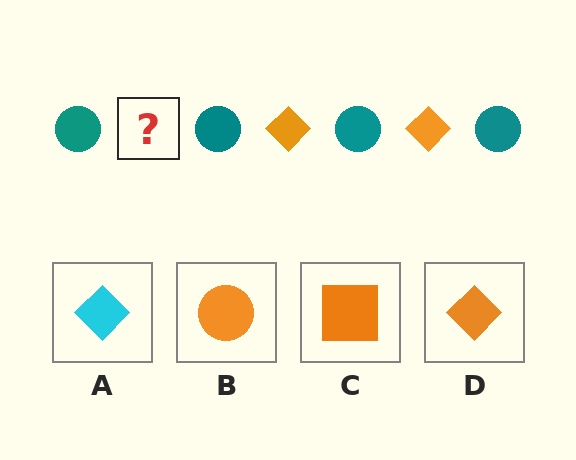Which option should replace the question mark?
Option D.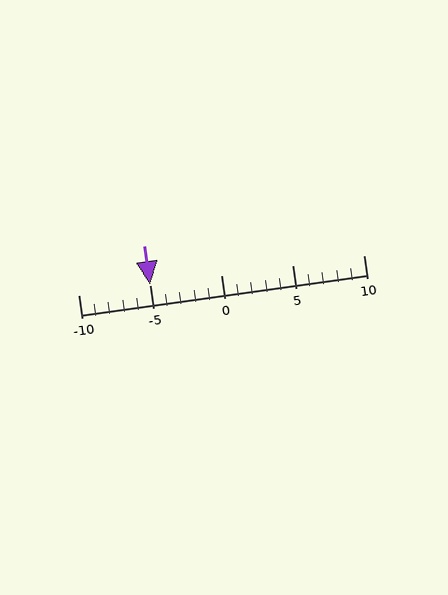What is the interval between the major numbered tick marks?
The major tick marks are spaced 5 units apart.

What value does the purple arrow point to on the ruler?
The purple arrow points to approximately -5.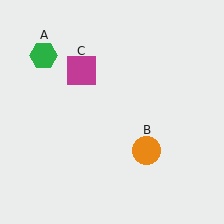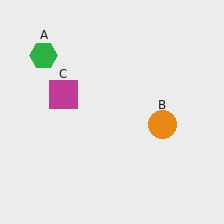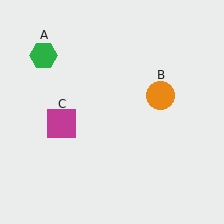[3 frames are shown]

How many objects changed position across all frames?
2 objects changed position: orange circle (object B), magenta square (object C).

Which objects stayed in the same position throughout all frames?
Green hexagon (object A) remained stationary.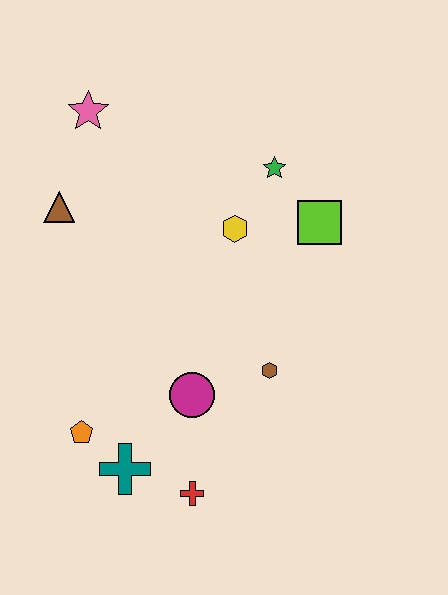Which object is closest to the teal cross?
The orange pentagon is closest to the teal cross.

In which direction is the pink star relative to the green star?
The pink star is to the left of the green star.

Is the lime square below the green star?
Yes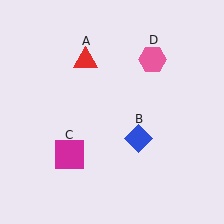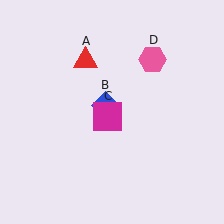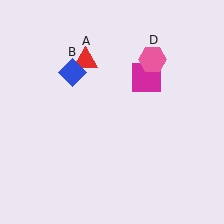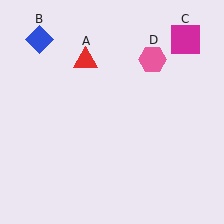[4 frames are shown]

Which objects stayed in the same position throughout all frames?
Red triangle (object A) and pink hexagon (object D) remained stationary.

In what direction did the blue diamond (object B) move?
The blue diamond (object B) moved up and to the left.